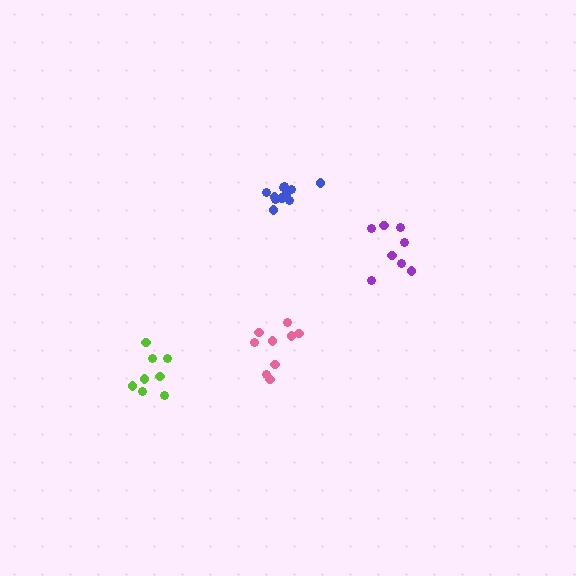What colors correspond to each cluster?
The clusters are colored: blue, lime, pink, purple.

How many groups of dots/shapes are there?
There are 4 groups.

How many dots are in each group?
Group 1: 11 dots, Group 2: 8 dots, Group 3: 9 dots, Group 4: 8 dots (36 total).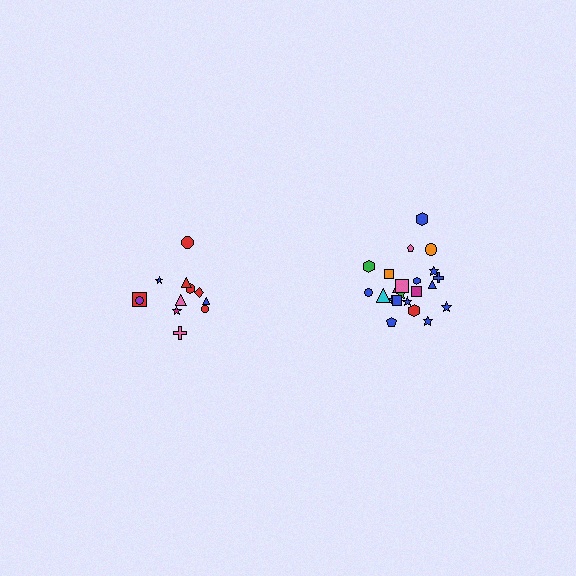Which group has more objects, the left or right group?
The right group.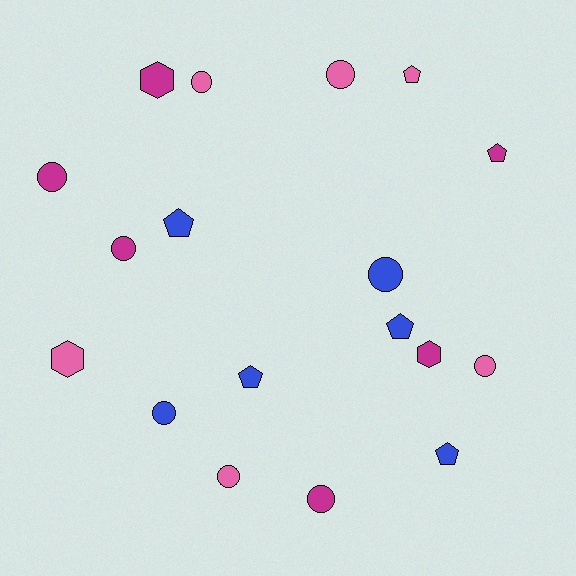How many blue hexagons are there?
There are no blue hexagons.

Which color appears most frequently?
Magenta, with 6 objects.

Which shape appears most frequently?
Circle, with 9 objects.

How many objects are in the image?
There are 18 objects.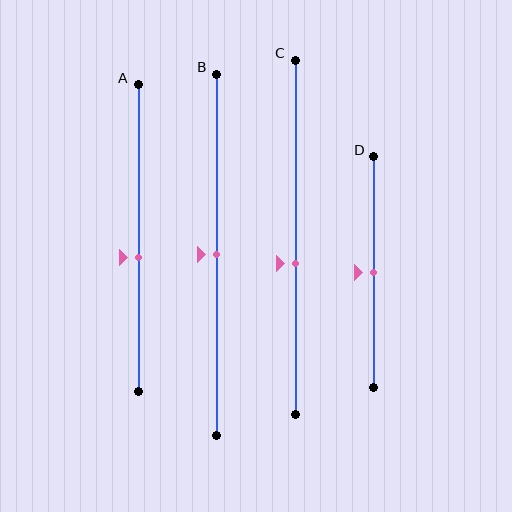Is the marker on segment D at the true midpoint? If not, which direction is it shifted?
Yes, the marker on segment D is at the true midpoint.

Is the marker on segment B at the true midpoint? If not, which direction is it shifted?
Yes, the marker on segment B is at the true midpoint.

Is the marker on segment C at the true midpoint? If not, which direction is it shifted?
No, the marker on segment C is shifted downward by about 7% of the segment length.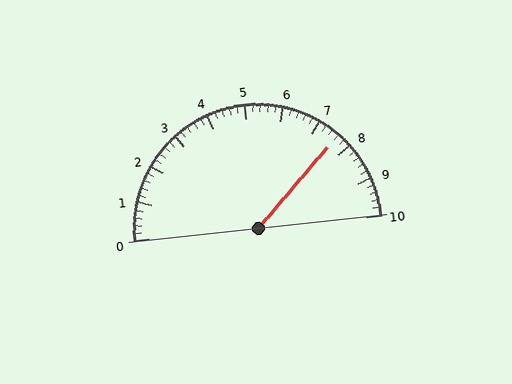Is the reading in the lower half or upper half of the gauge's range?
The reading is in the upper half of the range (0 to 10).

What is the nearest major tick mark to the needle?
The nearest major tick mark is 8.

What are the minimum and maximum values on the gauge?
The gauge ranges from 0 to 10.